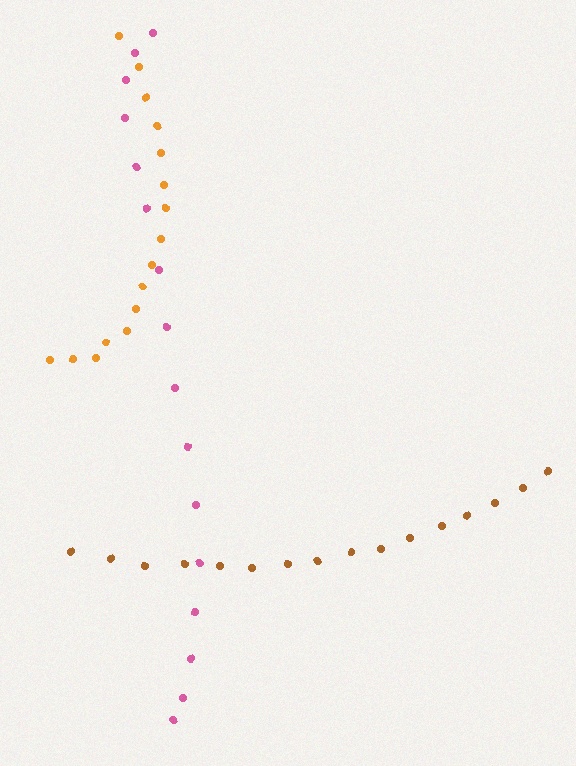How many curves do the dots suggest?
There are 3 distinct paths.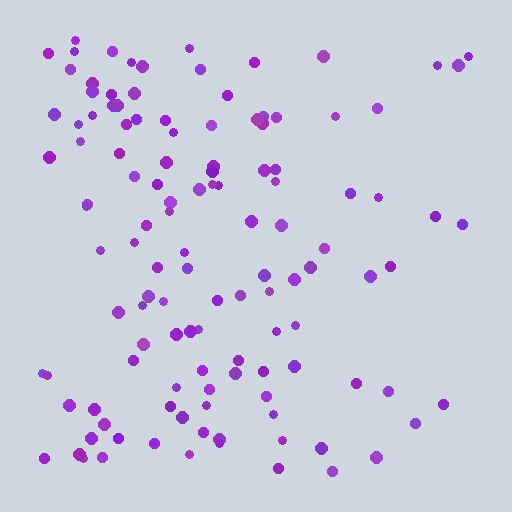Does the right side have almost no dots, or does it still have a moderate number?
Still a moderate number, just noticeably fewer than the left.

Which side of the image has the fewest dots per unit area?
The right.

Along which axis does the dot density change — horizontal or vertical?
Horizontal.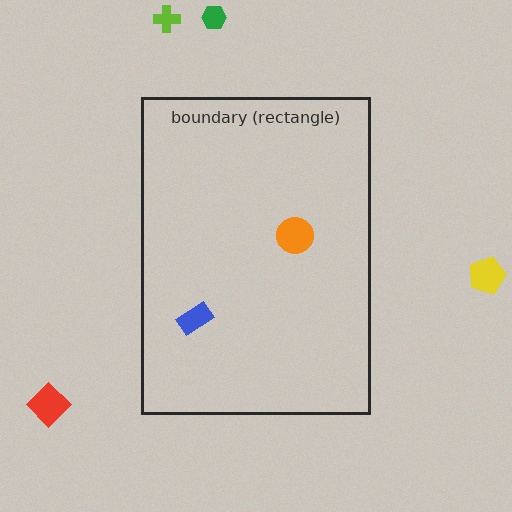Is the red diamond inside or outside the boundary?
Outside.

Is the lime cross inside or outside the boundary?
Outside.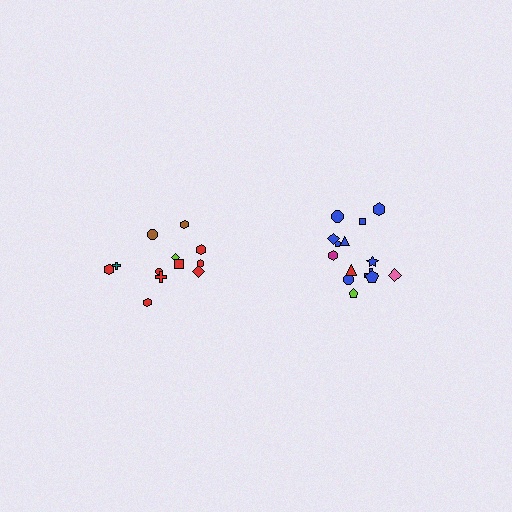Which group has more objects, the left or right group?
The right group.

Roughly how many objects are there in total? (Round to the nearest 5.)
Roughly 25 objects in total.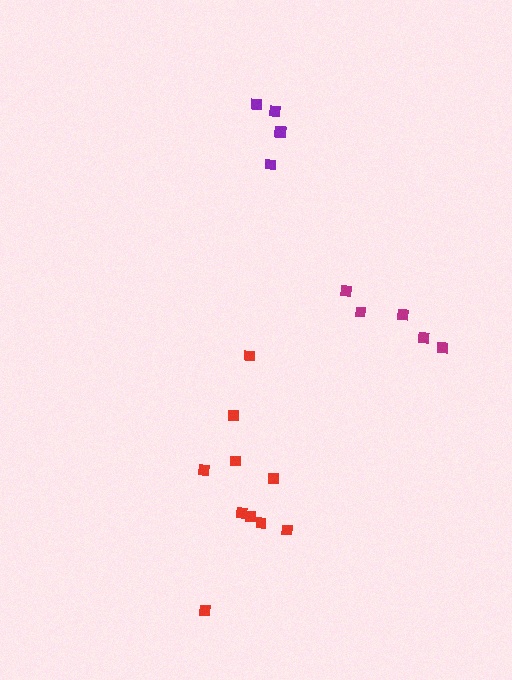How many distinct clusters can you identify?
There are 3 distinct clusters.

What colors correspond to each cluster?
The clusters are colored: magenta, red, purple.